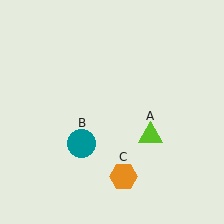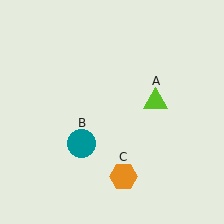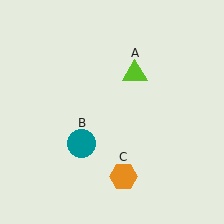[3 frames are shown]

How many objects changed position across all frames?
1 object changed position: lime triangle (object A).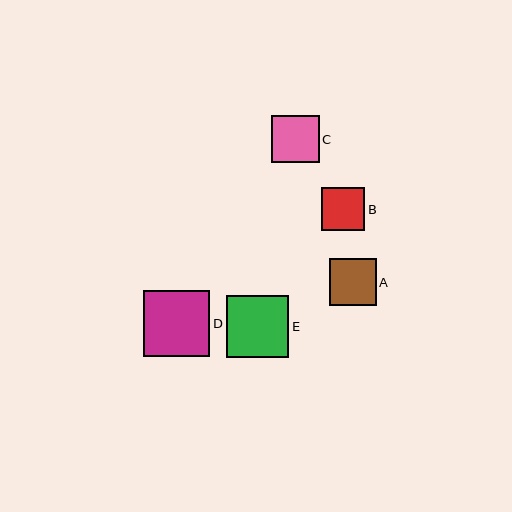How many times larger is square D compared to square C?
Square D is approximately 1.4 times the size of square C.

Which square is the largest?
Square D is the largest with a size of approximately 66 pixels.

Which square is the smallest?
Square B is the smallest with a size of approximately 43 pixels.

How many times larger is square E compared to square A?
Square E is approximately 1.3 times the size of square A.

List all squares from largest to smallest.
From largest to smallest: D, E, C, A, B.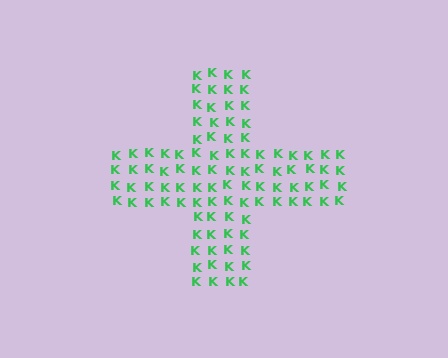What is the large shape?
The large shape is a cross.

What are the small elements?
The small elements are letter K's.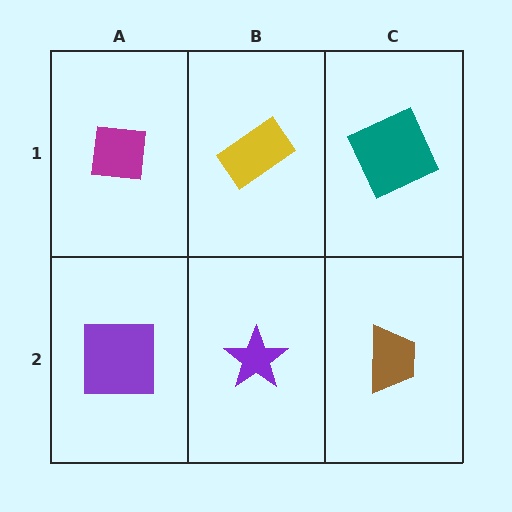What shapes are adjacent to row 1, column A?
A purple square (row 2, column A), a yellow rectangle (row 1, column B).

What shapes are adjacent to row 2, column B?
A yellow rectangle (row 1, column B), a purple square (row 2, column A), a brown trapezoid (row 2, column C).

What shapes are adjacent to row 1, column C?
A brown trapezoid (row 2, column C), a yellow rectangle (row 1, column B).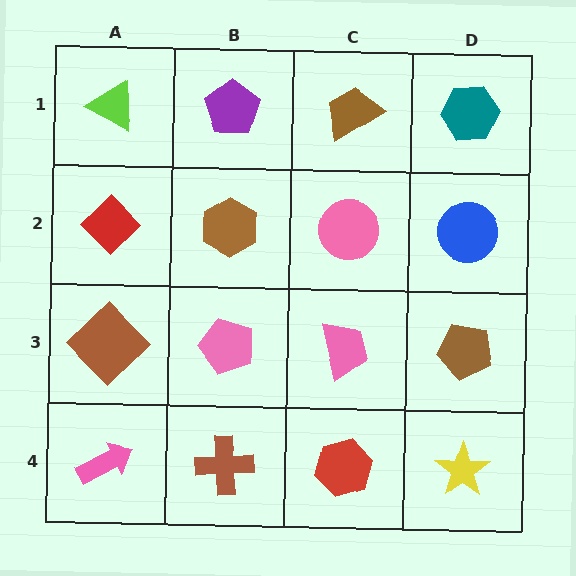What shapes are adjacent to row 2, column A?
A lime triangle (row 1, column A), a brown diamond (row 3, column A), a brown hexagon (row 2, column B).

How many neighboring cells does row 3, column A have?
3.